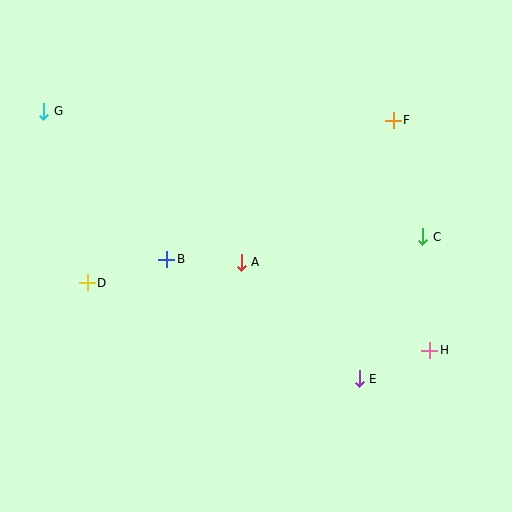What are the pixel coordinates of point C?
Point C is at (423, 237).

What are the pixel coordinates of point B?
Point B is at (167, 259).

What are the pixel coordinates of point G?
Point G is at (44, 111).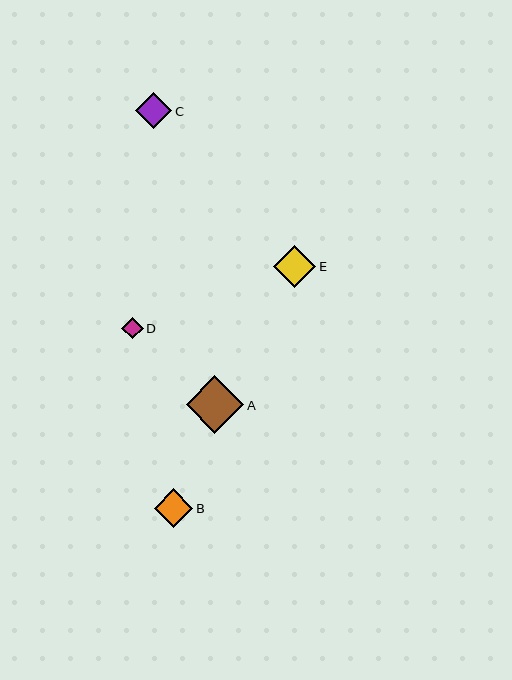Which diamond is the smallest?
Diamond D is the smallest with a size of approximately 22 pixels.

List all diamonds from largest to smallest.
From largest to smallest: A, E, B, C, D.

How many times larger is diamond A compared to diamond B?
Diamond A is approximately 1.5 times the size of diamond B.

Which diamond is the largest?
Diamond A is the largest with a size of approximately 58 pixels.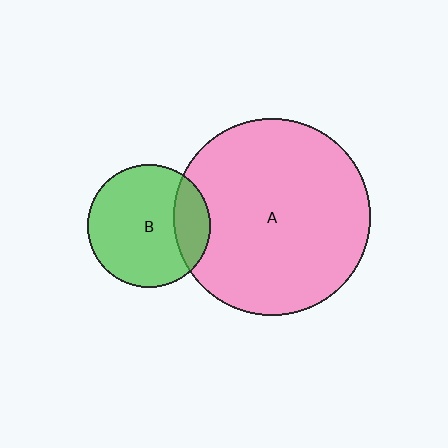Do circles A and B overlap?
Yes.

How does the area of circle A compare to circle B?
Approximately 2.6 times.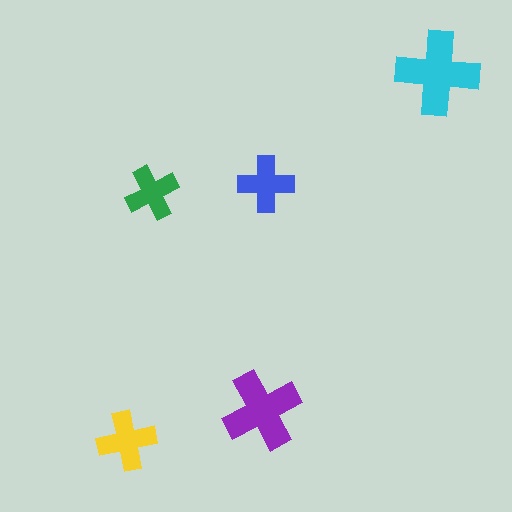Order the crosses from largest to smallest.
the cyan one, the purple one, the yellow one, the blue one, the green one.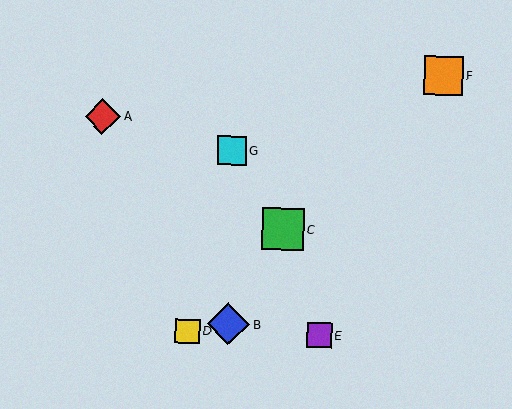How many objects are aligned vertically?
2 objects (B, G) are aligned vertically.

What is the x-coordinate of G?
Object G is at x≈232.